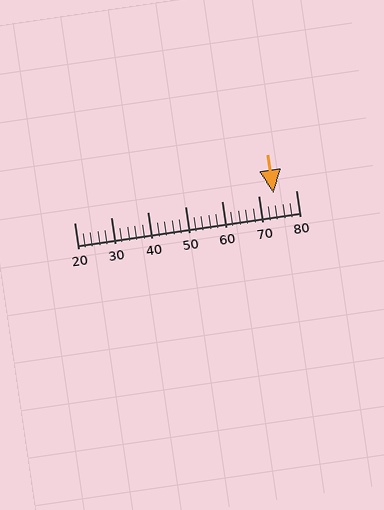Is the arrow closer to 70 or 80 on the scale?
The arrow is closer to 70.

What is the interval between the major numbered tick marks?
The major tick marks are spaced 10 units apart.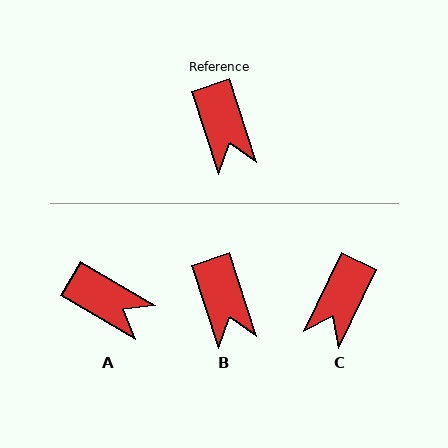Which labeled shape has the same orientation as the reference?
B.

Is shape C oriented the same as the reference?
No, it is off by about 44 degrees.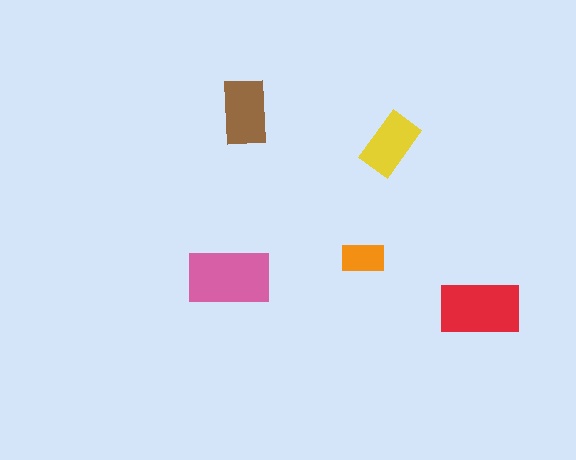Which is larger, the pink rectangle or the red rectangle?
The pink one.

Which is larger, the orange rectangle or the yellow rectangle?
The yellow one.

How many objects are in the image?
There are 5 objects in the image.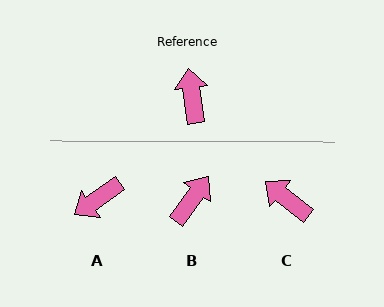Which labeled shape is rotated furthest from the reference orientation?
A, about 117 degrees away.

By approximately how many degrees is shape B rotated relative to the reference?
Approximately 44 degrees clockwise.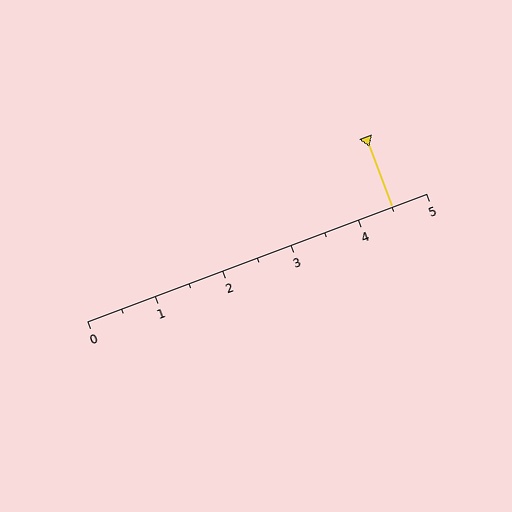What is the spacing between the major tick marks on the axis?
The major ticks are spaced 1 apart.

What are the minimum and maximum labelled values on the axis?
The axis runs from 0 to 5.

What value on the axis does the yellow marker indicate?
The marker indicates approximately 4.5.